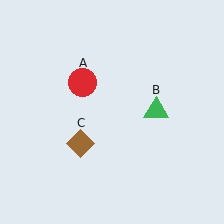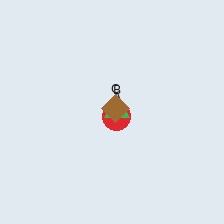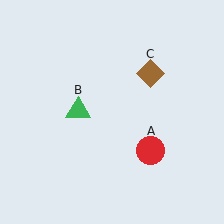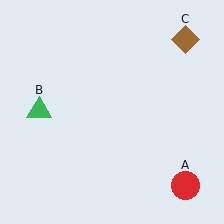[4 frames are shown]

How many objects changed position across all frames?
3 objects changed position: red circle (object A), green triangle (object B), brown diamond (object C).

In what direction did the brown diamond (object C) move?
The brown diamond (object C) moved up and to the right.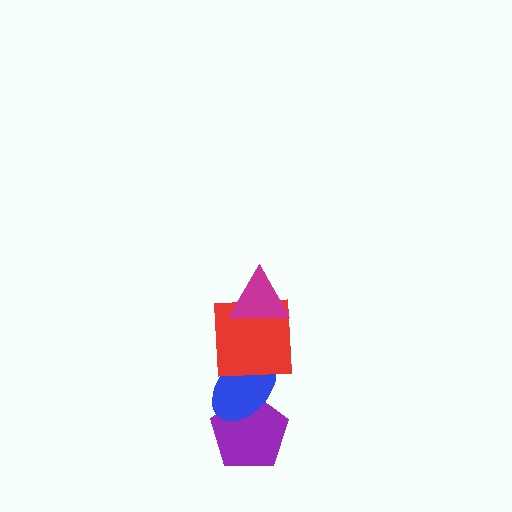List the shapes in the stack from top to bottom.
From top to bottom: the magenta triangle, the red square, the blue ellipse, the purple pentagon.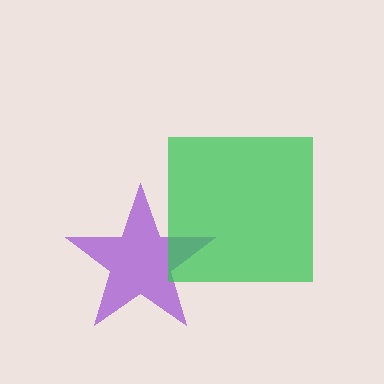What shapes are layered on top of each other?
The layered shapes are: a purple star, a green square.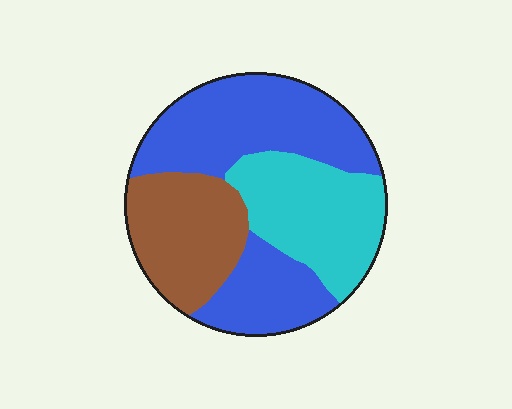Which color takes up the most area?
Blue, at roughly 50%.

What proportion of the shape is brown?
Brown covers 24% of the shape.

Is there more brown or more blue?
Blue.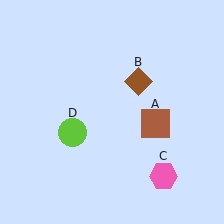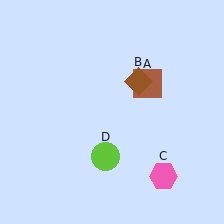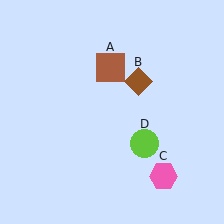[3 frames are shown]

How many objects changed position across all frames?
2 objects changed position: brown square (object A), lime circle (object D).